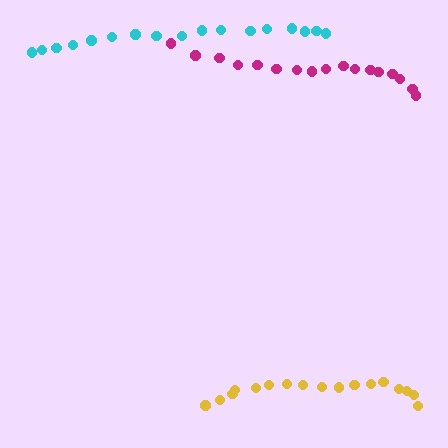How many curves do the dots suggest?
There are 3 distinct paths.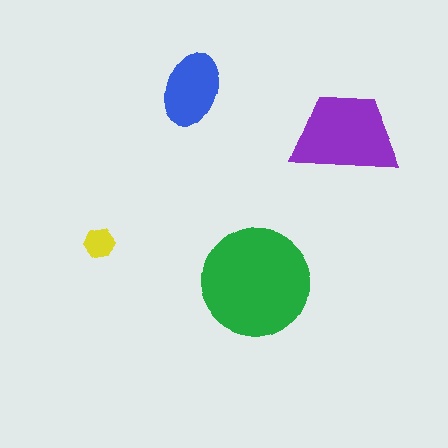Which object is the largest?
The green circle.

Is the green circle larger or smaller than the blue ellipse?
Larger.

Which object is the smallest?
The yellow hexagon.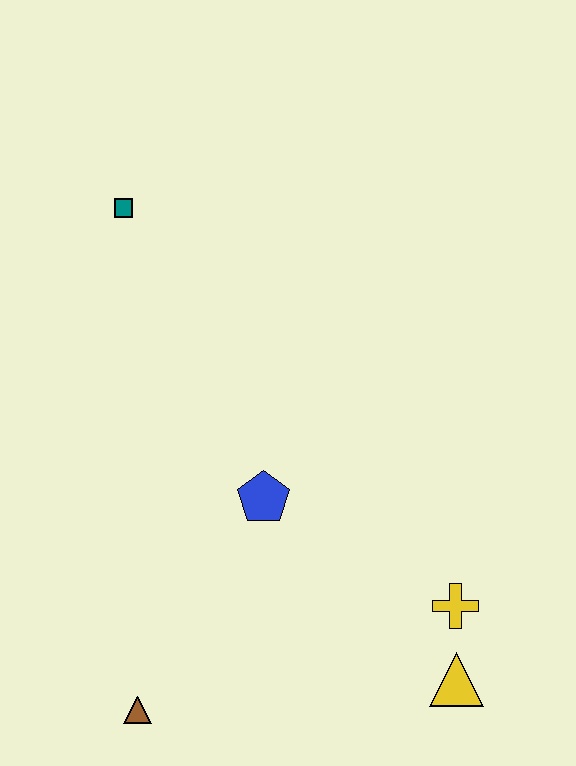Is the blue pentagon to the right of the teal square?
Yes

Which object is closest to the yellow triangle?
The yellow cross is closest to the yellow triangle.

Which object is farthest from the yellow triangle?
The teal square is farthest from the yellow triangle.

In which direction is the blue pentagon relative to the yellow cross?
The blue pentagon is to the left of the yellow cross.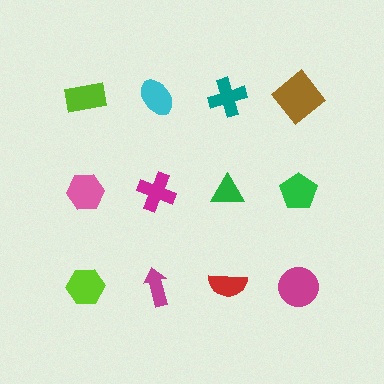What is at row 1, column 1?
A lime rectangle.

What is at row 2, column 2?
A magenta cross.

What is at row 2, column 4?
A green pentagon.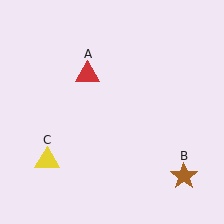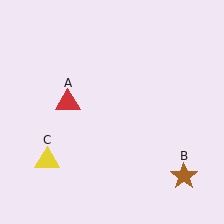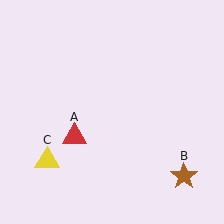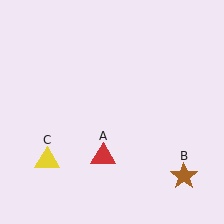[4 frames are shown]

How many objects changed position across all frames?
1 object changed position: red triangle (object A).